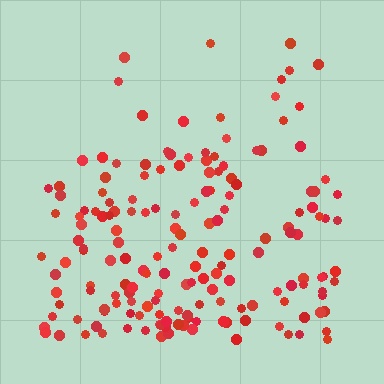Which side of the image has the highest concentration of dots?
The bottom.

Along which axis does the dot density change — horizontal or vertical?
Vertical.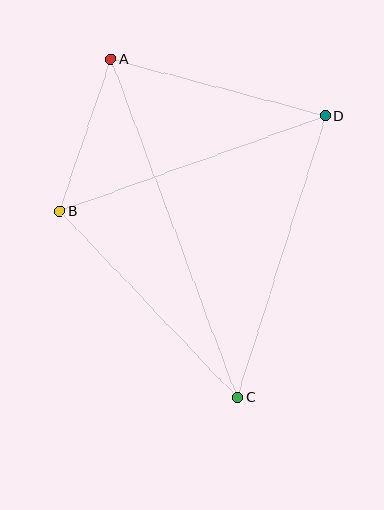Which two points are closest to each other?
Points A and B are closest to each other.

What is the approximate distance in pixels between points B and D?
The distance between B and D is approximately 282 pixels.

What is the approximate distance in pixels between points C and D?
The distance between C and D is approximately 295 pixels.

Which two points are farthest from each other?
Points A and C are farthest from each other.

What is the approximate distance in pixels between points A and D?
The distance between A and D is approximately 222 pixels.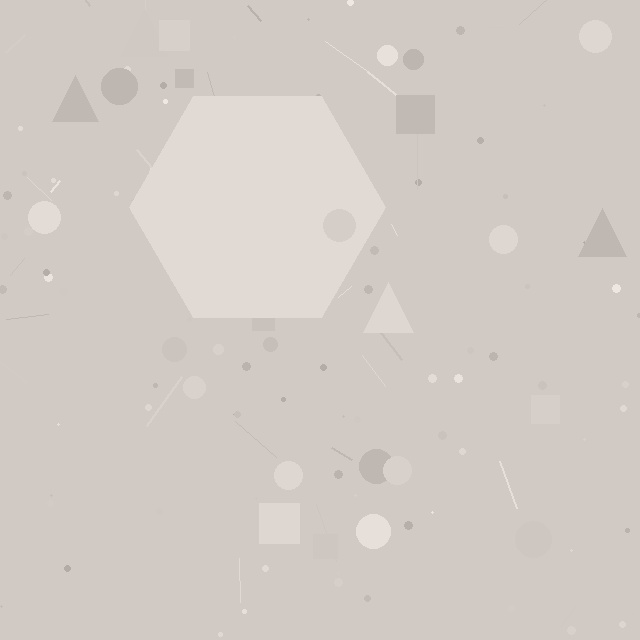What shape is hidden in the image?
A hexagon is hidden in the image.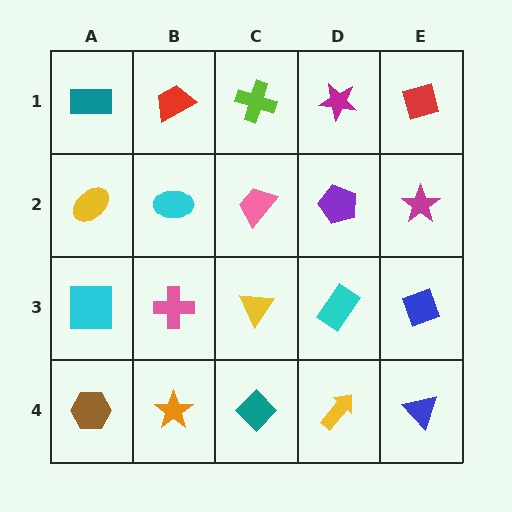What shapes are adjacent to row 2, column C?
A lime cross (row 1, column C), a yellow triangle (row 3, column C), a cyan ellipse (row 2, column B), a purple pentagon (row 2, column D).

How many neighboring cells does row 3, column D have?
4.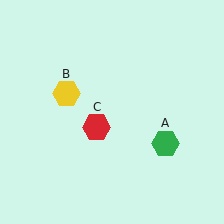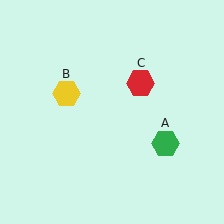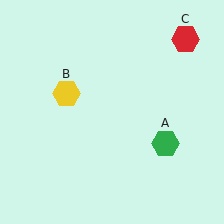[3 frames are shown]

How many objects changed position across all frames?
1 object changed position: red hexagon (object C).